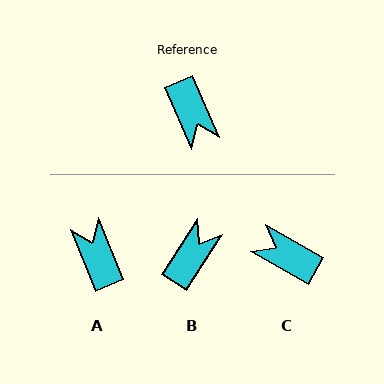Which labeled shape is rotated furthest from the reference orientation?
A, about 178 degrees away.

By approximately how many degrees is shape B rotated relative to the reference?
Approximately 124 degrees counter-clockwise.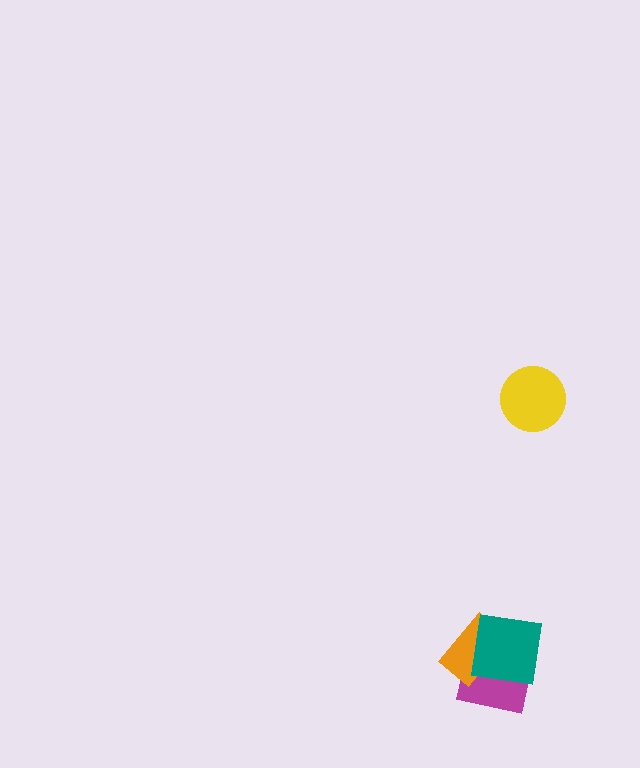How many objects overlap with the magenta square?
2 objects overlap with the magenta square.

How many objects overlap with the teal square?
2 objects overlap with the teal square.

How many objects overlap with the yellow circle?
0 objects overlap with the yellow circle.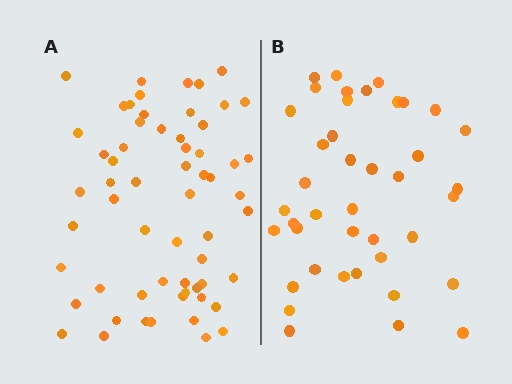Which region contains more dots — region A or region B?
Region A (the left region) has more dots.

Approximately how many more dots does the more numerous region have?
Region A has approximately 20 more dots than region B.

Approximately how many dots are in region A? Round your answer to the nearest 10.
About 60 dots.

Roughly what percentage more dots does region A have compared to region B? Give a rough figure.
About 45% more.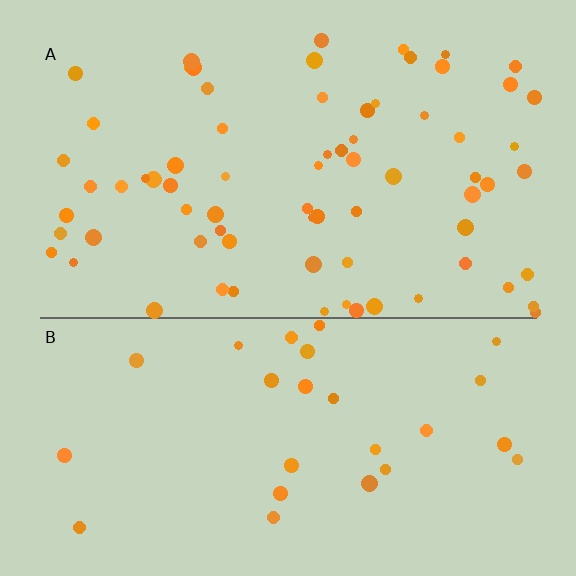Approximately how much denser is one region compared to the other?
Approximately 2.6× — region A over region B.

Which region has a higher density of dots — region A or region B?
A (the top).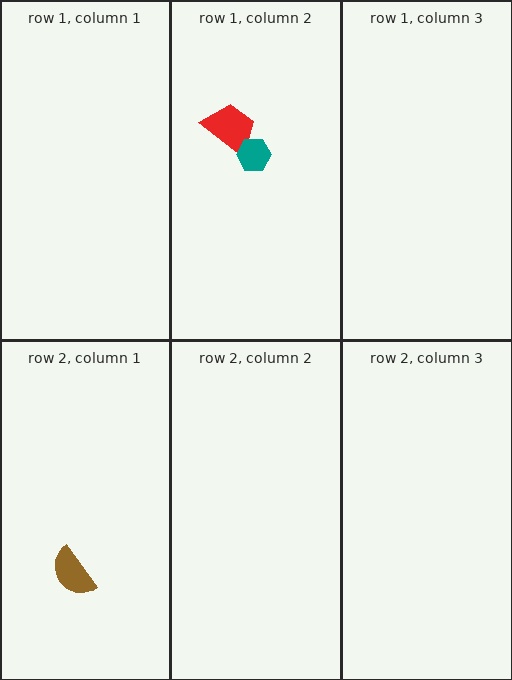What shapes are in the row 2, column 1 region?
The brown semicircle.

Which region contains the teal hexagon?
The row 1, column 2 region.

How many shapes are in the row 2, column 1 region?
1.